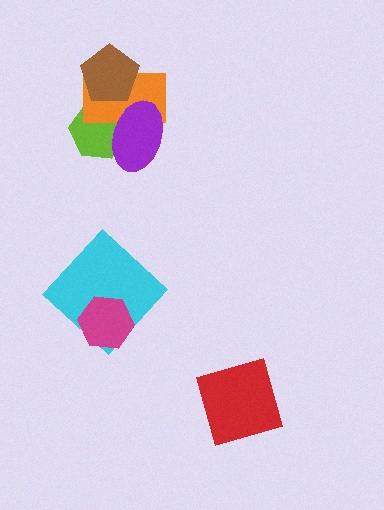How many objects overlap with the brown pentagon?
1 object overlaps with the brown pentagon.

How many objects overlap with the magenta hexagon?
1 object overlaps with the magenta hexagon.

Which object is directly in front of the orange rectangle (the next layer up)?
The brown pentagon is directly in front of the orange rectangle.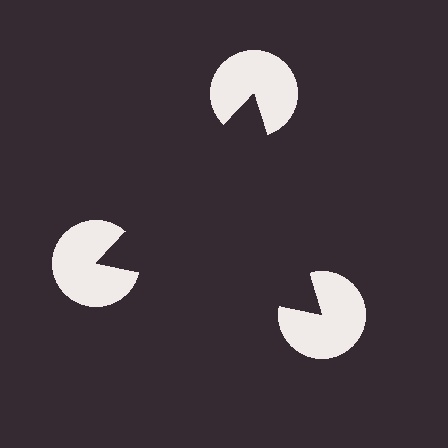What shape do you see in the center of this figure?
An illusory triangle — its edges are inferred from the aligned wedge cuts in the pac-man discs, not physically drawn.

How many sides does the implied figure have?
3 sides.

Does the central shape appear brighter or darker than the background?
It typically appears slightly darker than the background, even though no actual brightness change is drawn.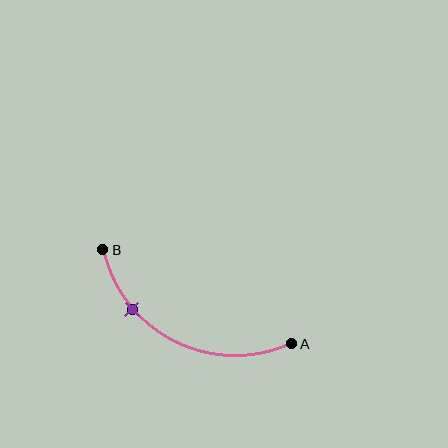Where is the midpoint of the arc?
The arc midpoint is the point on the curve farthest from the straight line joining A and B. It sits below that line.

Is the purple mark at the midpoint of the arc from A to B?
No. The purple mark lies on the arc but is closer to endpoint B. The arc midpoint would be at the point on the curve equidistant along the arc from both A and B.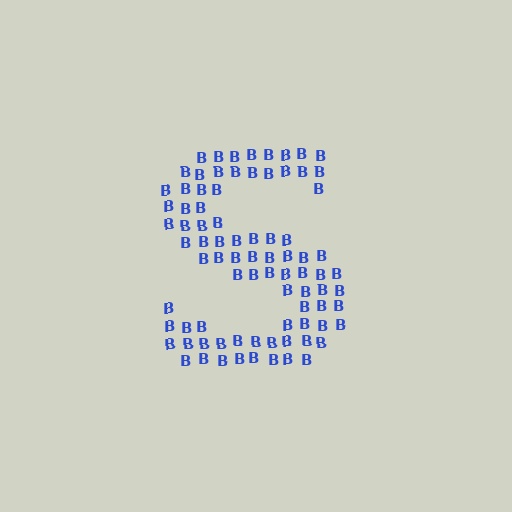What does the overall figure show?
The overall figure shows the letter S.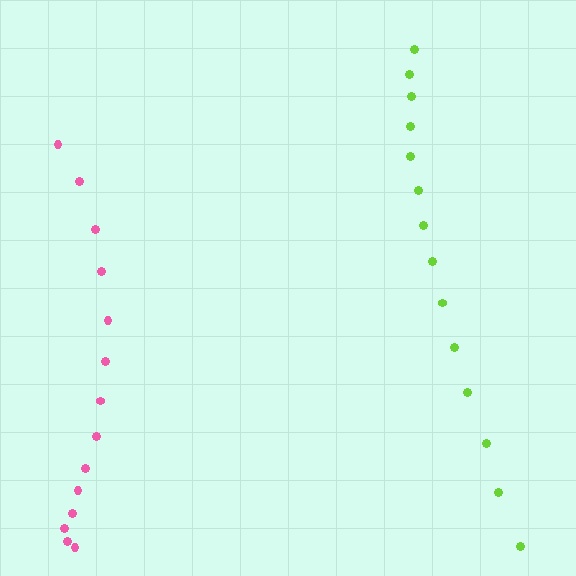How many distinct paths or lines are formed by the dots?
There are 2 distinct paths.